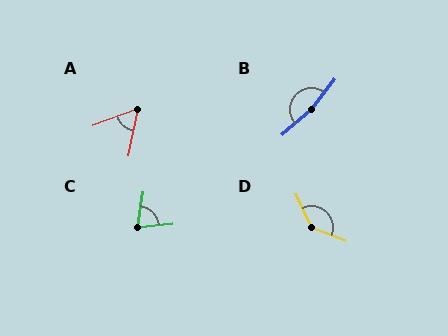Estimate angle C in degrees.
Approximately 75 degrees.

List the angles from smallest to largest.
A (58°), C (75°), D (136°), B (169°).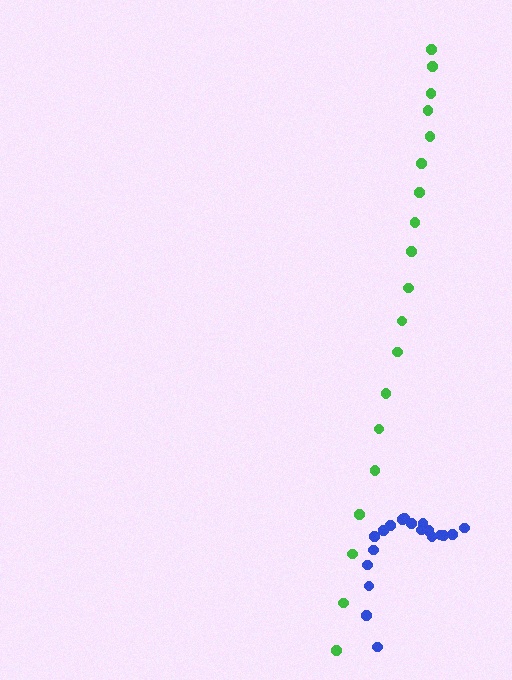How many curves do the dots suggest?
There are 2 distinct paths.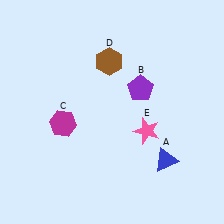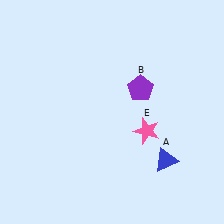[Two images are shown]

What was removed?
The magenta hexagon (C), the brown hexagon (D) were removed in Image 2.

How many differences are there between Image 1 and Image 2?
There are 2 differences between the two images.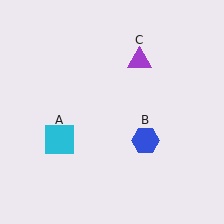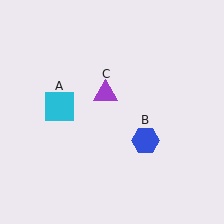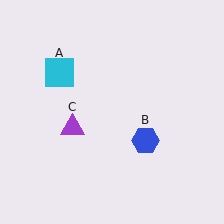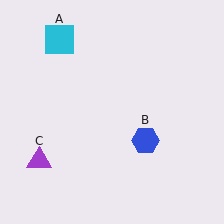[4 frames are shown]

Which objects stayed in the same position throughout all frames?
Blue hexagon (object B) remained stationary.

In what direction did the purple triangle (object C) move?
The purple triangle (object C) moved down and to the left.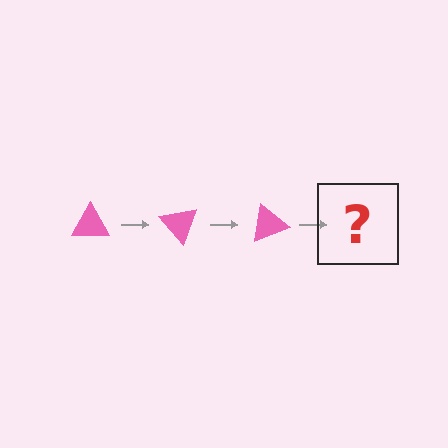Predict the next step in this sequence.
The next step is a pink triangle rotated 150 degrees.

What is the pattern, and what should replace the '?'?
The pattern is that the triangle rotates 50 degrees each step. The '?' should be a pink triangle rotated 150 degrees.